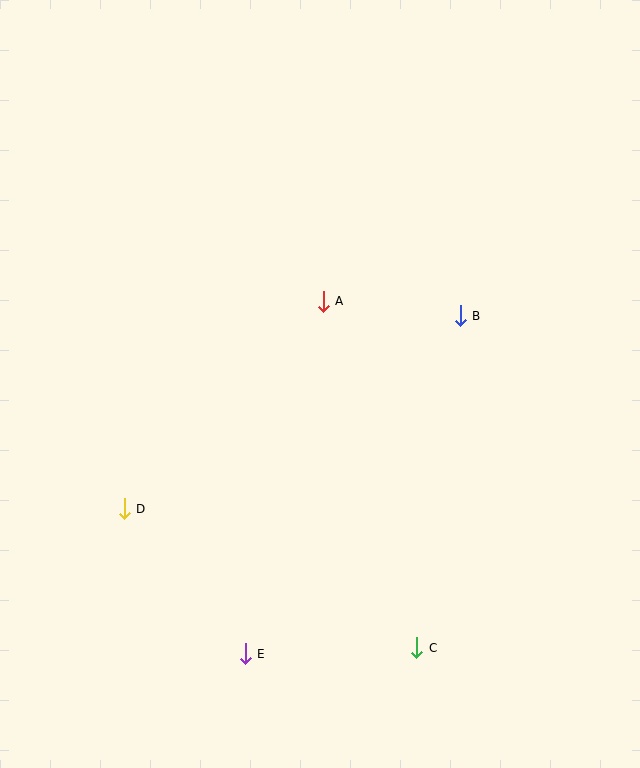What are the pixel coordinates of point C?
Point C is at (417, 648).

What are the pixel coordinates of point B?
Point B is at (460, 316).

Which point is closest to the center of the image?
Point A at (323, 301) is closest to the center.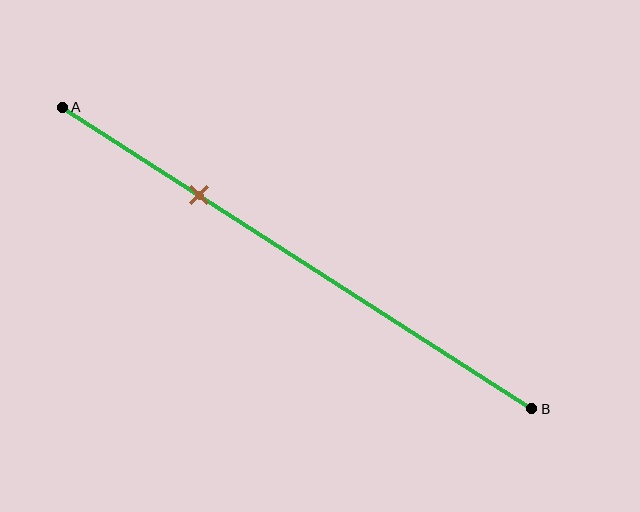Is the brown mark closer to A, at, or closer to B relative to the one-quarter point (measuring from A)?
The brown mark is closer to point B than the one-quarter point of segment AB.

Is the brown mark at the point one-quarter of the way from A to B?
No, the mark is at about 30% from A, not at the 25% one-quarter point.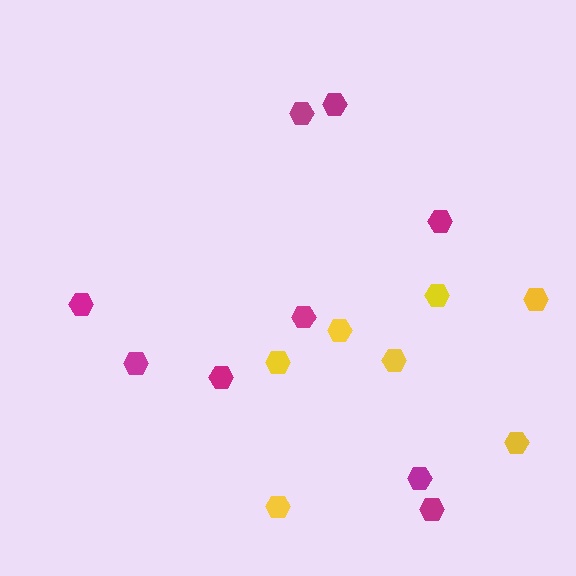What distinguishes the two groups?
There are 2 groups: one group of yellow hexagons (7) and one group of magenta hexagons (9).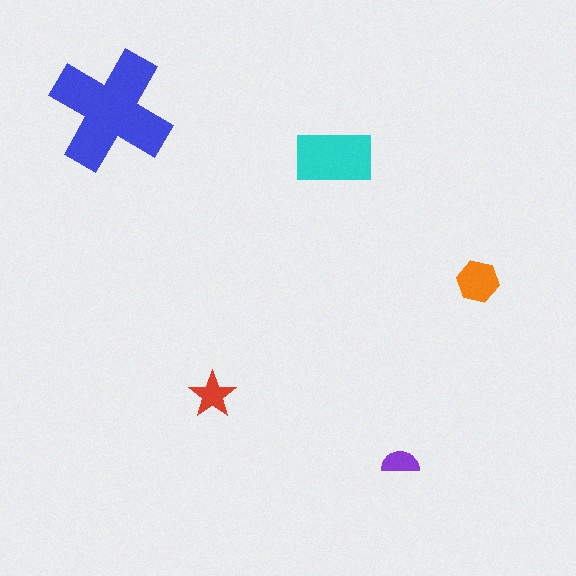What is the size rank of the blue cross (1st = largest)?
1st.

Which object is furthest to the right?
The orange hexagon is rightmost.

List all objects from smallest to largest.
The purple semicircle, the red star, the orange hexagon, the cyan rectangle, the blue cross.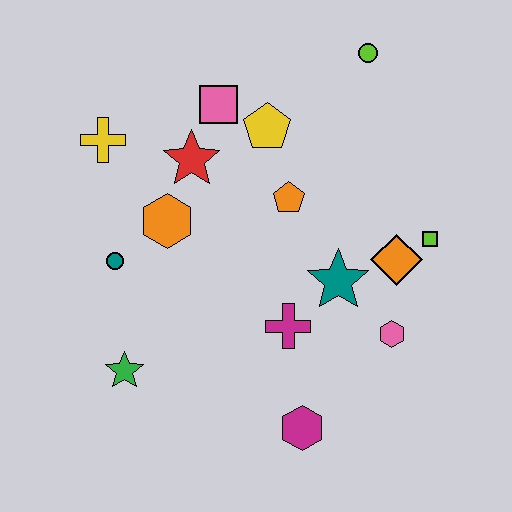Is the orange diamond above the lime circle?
No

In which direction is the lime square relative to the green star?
The lime square is to the right of the green star.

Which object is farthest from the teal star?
The yellow cross is farthest from the teal star.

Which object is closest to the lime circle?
The yellow pentagon is closest to the lime circle.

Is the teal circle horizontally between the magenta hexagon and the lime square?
No